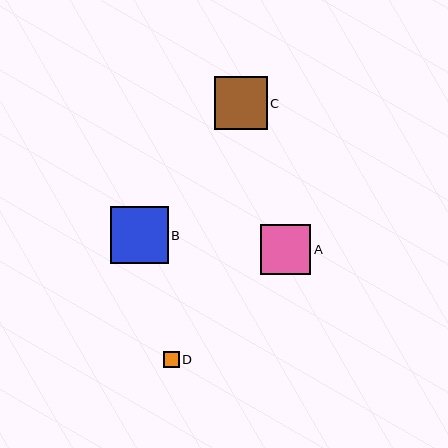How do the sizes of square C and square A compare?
Square C and square A are approximately the same size.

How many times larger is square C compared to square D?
Square C is approximately 3.3 times the size of square D.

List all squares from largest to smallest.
From largest to smallest: B, C, A, D.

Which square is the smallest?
Square D is the smallest with a size of approximately 16 pixels.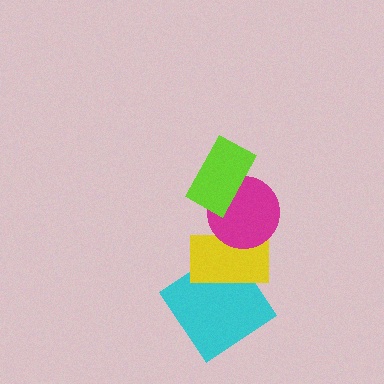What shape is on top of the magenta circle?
The lime rectangle is on top of the magenta circle.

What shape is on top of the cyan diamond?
The yellow rectangle is on top of the cyan diamond.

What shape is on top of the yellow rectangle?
The magenta circle is on top of the yellow rectangle.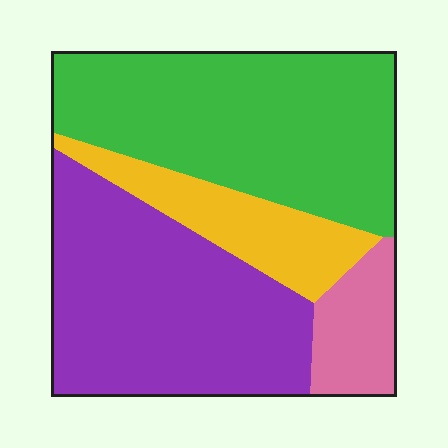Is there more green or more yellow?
Green.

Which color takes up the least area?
Pink, at roughly 10%.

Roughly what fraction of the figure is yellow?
Yellow covers about 15% of the figure.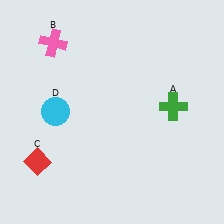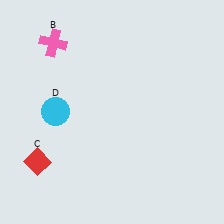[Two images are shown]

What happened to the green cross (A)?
The green cross (A) was removed in Image 2. It was in the top-right area of Image 1.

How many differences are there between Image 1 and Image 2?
There is 1 difference between the two images.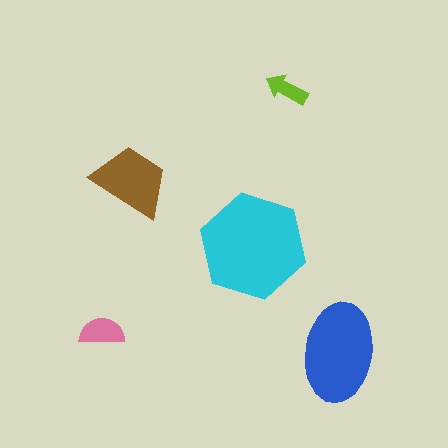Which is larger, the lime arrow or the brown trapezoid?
The brown trapezoid.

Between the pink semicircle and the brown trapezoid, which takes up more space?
The brown trapezoid.